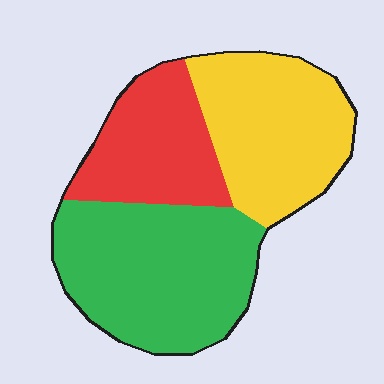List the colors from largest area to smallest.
From largest to smallest: green, yellow, red.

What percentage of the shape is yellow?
Yellow covers around 35% of the shape.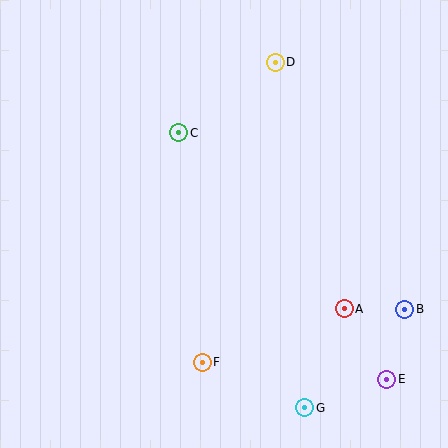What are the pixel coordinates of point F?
Point F is at (202, 362).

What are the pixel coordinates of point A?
Point A is at (344, 309).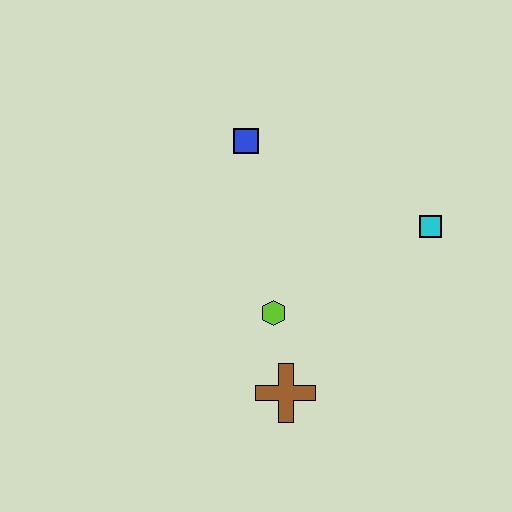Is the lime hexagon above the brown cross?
Yes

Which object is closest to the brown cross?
The lime hexagon is closest to the brown cross.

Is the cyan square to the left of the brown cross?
No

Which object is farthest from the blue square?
The brown cross is farthest from the blue square.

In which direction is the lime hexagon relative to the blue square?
The lime hexagon is below the blue square.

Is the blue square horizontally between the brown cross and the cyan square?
No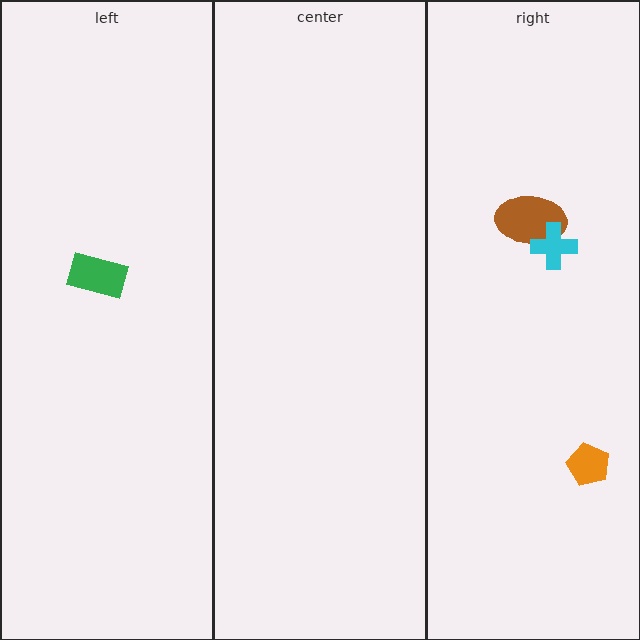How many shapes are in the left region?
1.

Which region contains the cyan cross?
The right region.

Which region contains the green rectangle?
The left region.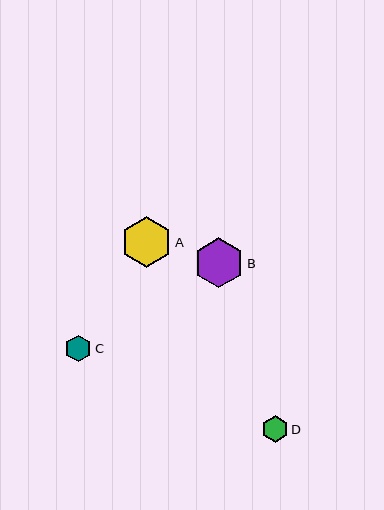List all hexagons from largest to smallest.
From largest to smallest: A, B, C, D.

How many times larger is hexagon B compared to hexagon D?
Hexagon B is approximately 1.9 times the size of hexagon D.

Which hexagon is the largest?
Hexagon A is the largest with a size of approximately 51 pixels.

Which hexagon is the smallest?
Hexagon D is the smallest with a size of approximately 26 pixels.